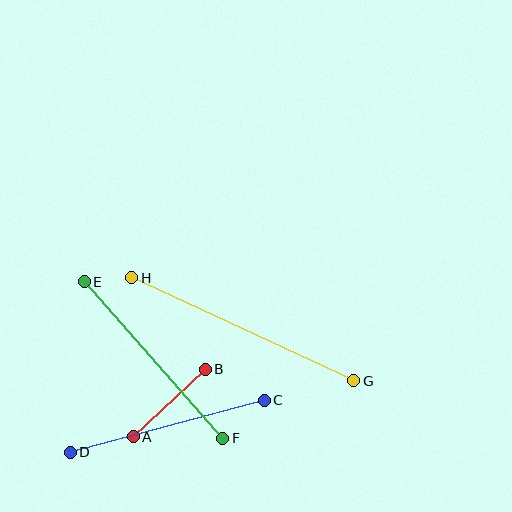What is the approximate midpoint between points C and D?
The midpoint is at approximately (167, 426) pixels.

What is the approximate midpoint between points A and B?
The midpoint is at approximately (169, 403) pixels.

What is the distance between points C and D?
The distance is approximately 201 pixels.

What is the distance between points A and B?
The distance is approximately 99 pixels.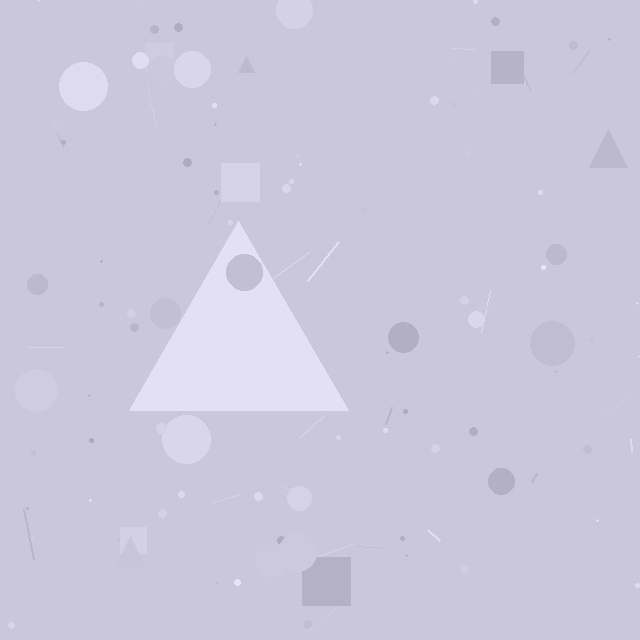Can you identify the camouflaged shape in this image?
The camouflaged shape is a triangle.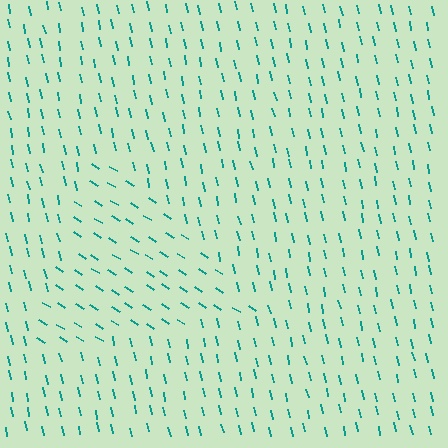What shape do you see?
I see a triangle.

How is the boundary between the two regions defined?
The boundary is defined purely by a change in line orientation (approximately 45 degrees difference). All lines are the same color and thickness.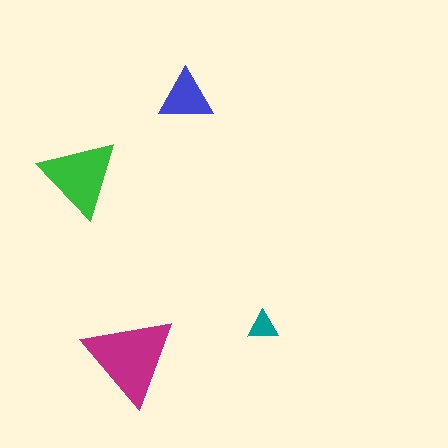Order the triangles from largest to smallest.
the magenta one, the green one, the blue one, the teal one.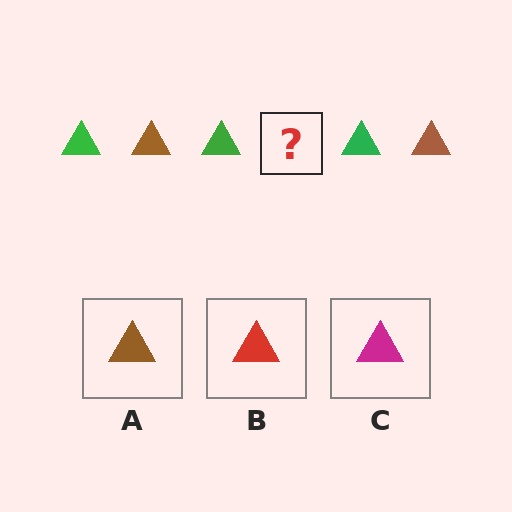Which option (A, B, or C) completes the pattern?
A.